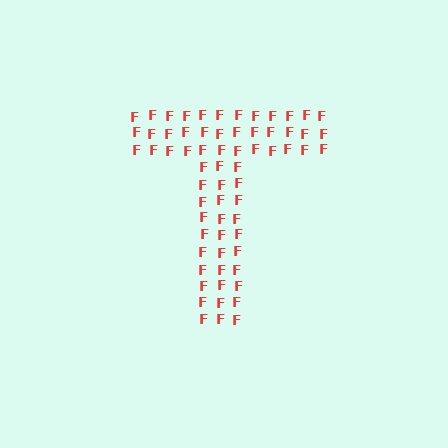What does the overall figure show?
The overall figure shows the letter T.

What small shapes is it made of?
It is made of small letter F's.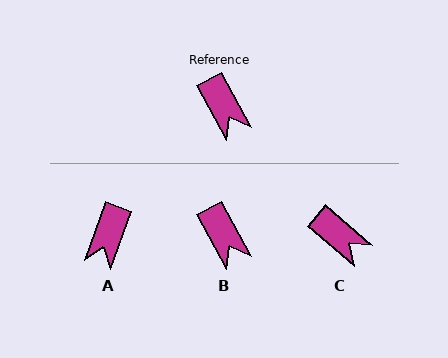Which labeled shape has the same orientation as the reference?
B.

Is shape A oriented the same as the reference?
No, it is off by about 48 degrees.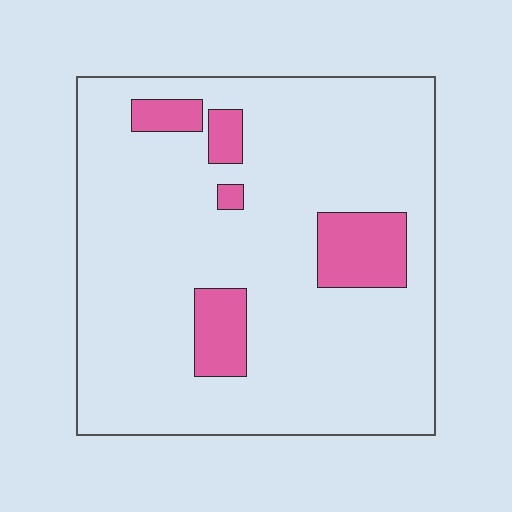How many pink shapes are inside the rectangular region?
5.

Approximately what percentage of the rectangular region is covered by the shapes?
Approximately 15%.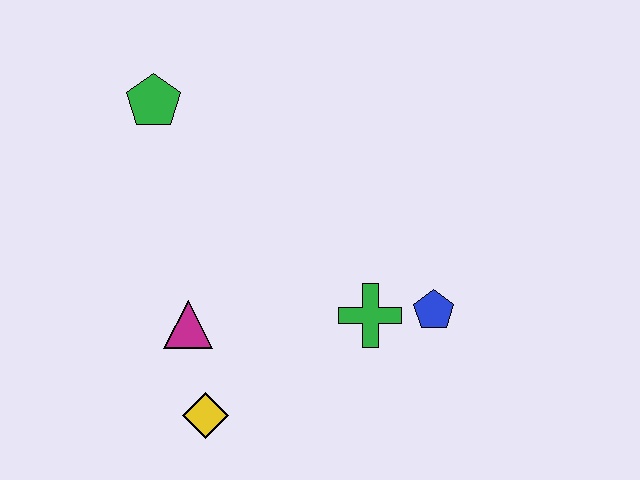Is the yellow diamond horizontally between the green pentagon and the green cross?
Yes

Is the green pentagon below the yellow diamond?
No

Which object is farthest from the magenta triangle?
The blue pentagon is farthest from the magenta triangle.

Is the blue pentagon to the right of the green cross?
Yes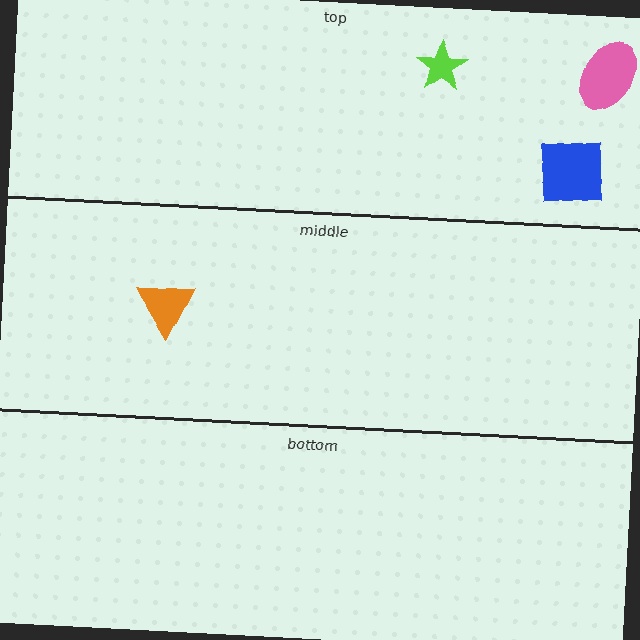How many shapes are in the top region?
3.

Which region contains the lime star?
The top region.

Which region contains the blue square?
The top region.